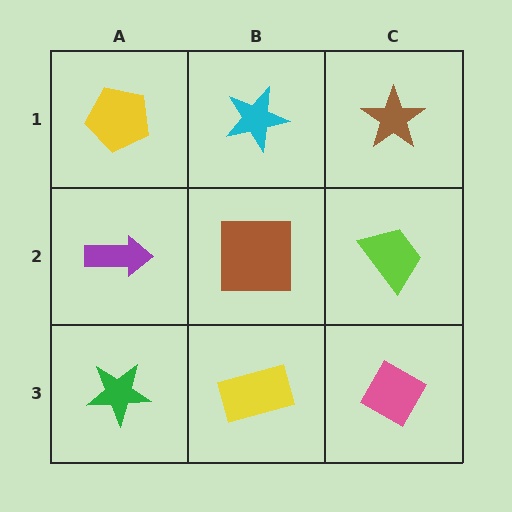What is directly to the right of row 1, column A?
A cyan star.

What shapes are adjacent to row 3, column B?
A brown square (row 2, column B), a green star (row 3, column A), a pink diamond (row 3, column C).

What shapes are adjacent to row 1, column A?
A purple arrow (row 2, column A), a cyan star (row 1, column B).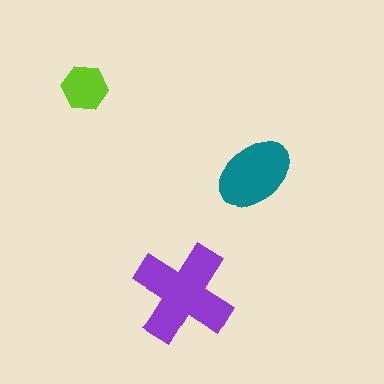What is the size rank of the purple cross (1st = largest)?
1st.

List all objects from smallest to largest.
The lime hexagon, the teal ellipse, the purple cross.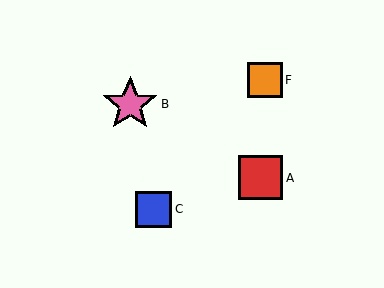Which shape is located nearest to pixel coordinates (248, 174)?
The red square (labeled A) at (261, 178) is nearest to that location.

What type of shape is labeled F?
Shape F is an orange square.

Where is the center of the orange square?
The center of the orange square is at (265, 80).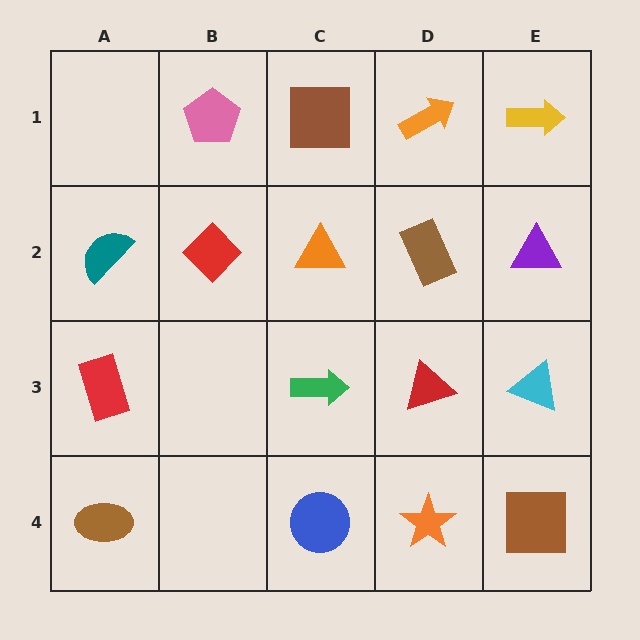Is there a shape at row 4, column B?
No, that cell is empty.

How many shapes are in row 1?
4 shapes.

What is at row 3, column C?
A green arrow.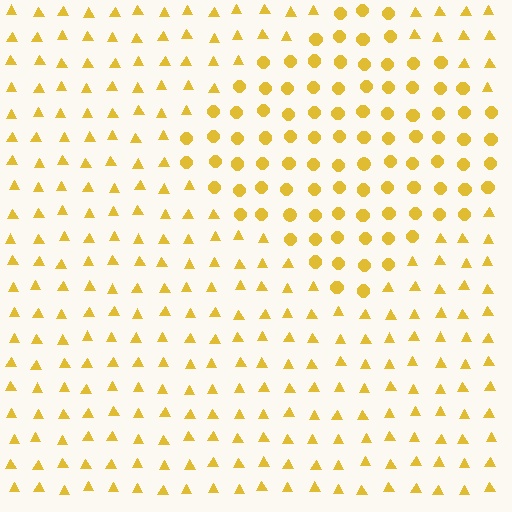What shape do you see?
I see a diamond.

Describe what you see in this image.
The image is filled with small yellow elements arranged in a uniform grid. A diamond-shaped region contains circles, while the surrounding area contains triangles. The boundary is defined purely by the change in element shape.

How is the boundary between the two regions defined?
The boundary is defined by a change in element shape: circles inside vs. triangles outside. All elements share the same color and spacing.